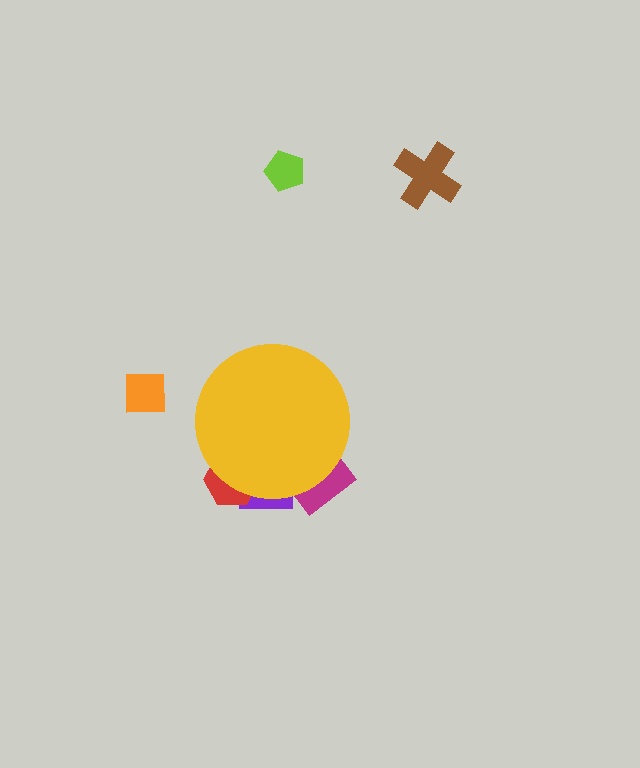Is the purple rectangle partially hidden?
Yes, the purple rectangle is partially hidden behind the yellow circle.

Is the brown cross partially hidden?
No, the brown cross is fully visible.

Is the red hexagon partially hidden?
Yes, the red hexagon is partially hidden behind the yellow circle.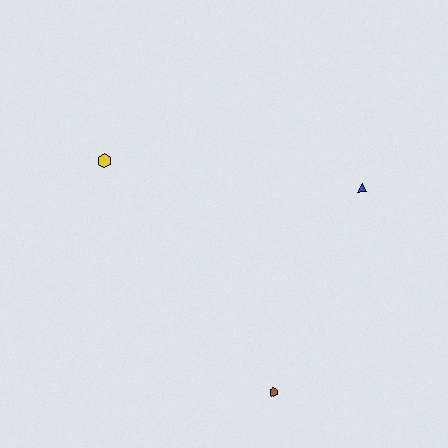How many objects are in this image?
There are 3 objects.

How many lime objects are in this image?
There are no lime objects.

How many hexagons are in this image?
There are 2 hexagons.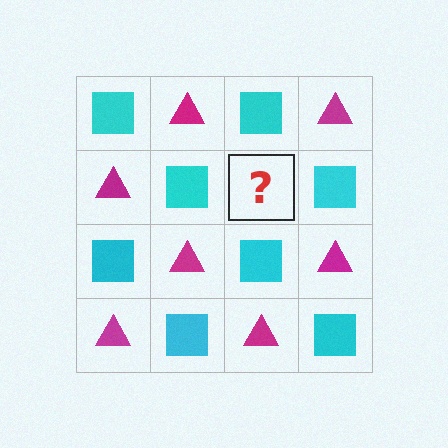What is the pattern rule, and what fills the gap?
The rule is that it alternates cyan square and magenta triangle in a checkerboard pattern. The gap should be filled with a magenta triangle.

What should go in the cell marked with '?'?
The missing cell should contain a magenta triangle.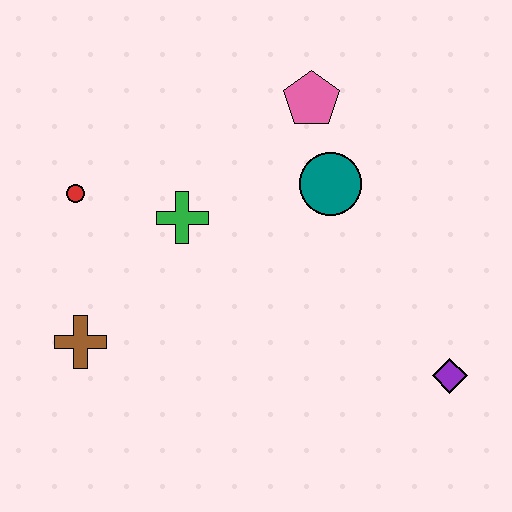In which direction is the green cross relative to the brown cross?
The green cross is above the brown cross.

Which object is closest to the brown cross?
The red circle is closest to the brown cross.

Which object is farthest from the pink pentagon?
The brown cross is farthest from the pink pentagon.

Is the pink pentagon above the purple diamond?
Yes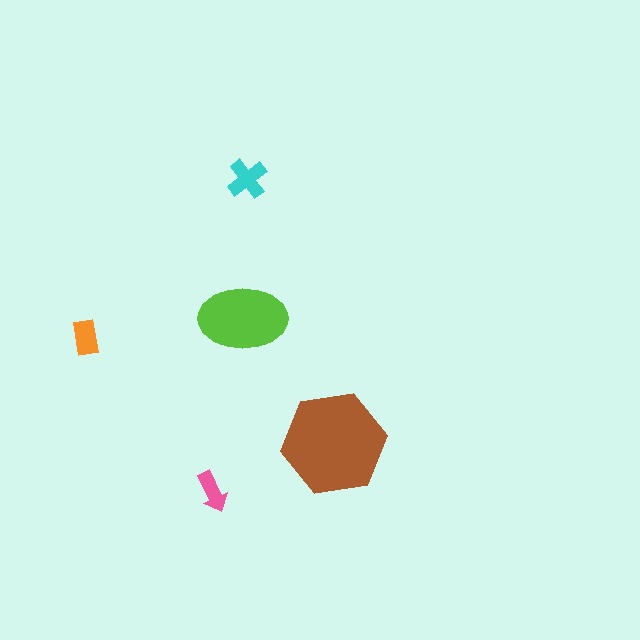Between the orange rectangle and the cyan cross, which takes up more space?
The cyan cross.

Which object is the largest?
The brown hexagon.